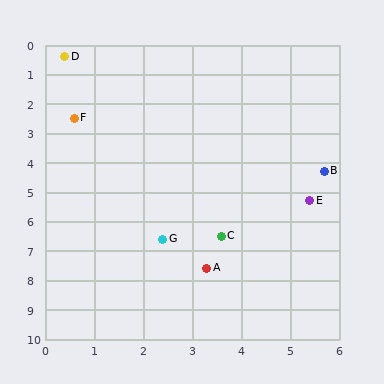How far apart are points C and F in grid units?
Points C and F are about 5.0 grid units apart.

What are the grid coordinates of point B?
Point B is at approximately (5.7, 4.3).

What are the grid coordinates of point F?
Point F is at approximately (0.6, 2.5).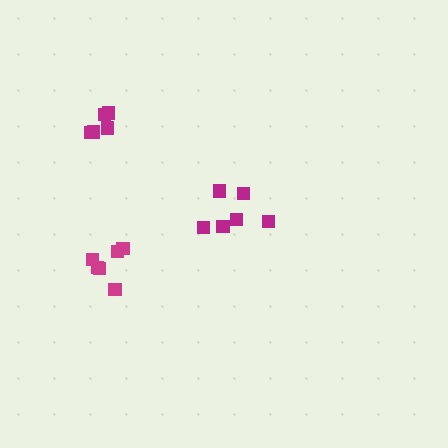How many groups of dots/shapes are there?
There are 3 groups.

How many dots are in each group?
Group 1: 5 dots, Group 2: 6 dots, Group 3: 6 dots (17 total).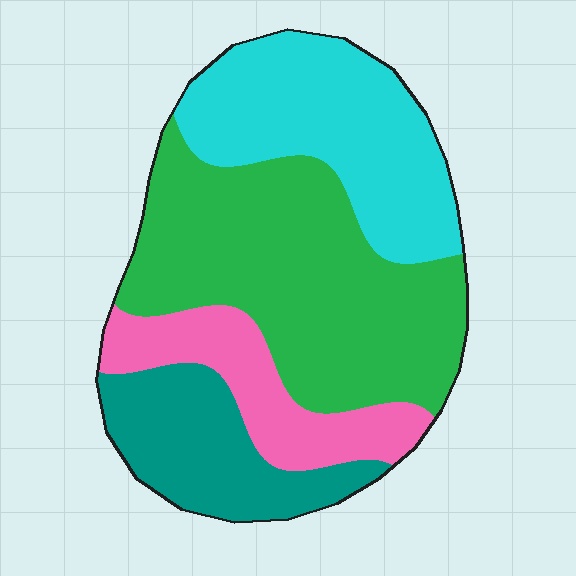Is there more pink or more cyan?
Cyan.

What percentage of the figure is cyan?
Cyan covers 26% of the figure.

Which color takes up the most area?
Green, at roughly 40%.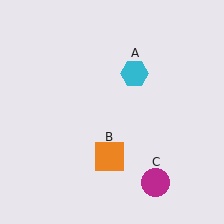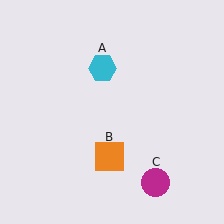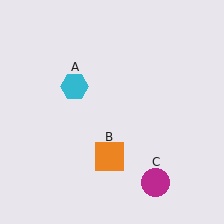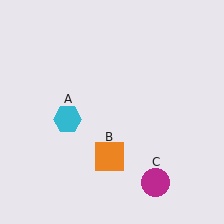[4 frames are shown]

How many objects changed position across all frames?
1 object changed position: cyan hexagon (object A).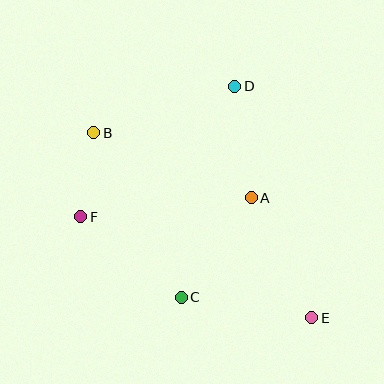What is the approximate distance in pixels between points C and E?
The distance between C and E is approximately 132 pixels.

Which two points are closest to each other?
Points B and F are closest to each other.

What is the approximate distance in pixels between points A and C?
The distance between A and C is approximately 122 pixels.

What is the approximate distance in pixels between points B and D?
The distance between B and D is approximately 148 pixels.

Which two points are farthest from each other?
Points B and E are farthest from each other.